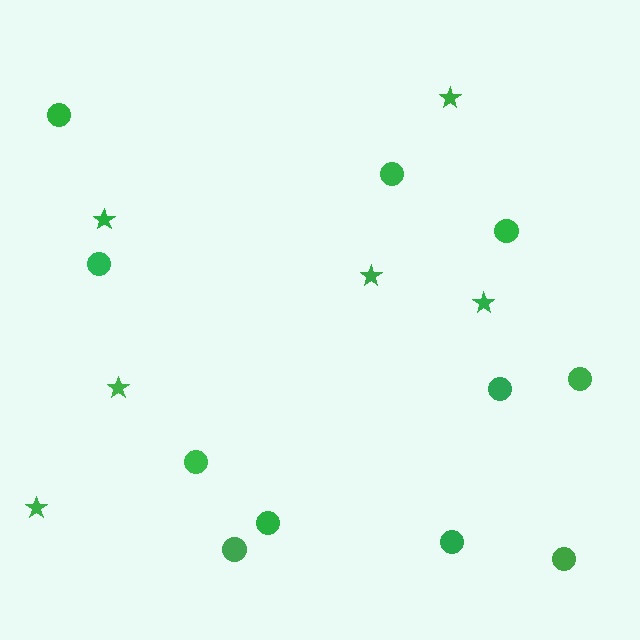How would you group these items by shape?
There are 2 groups: one group of circles (11) and one group of stars (6).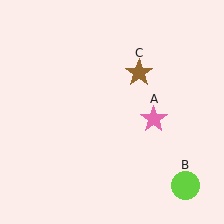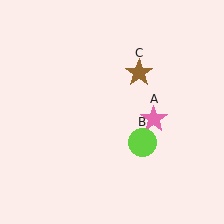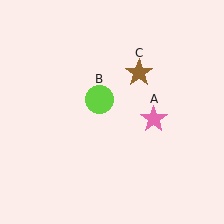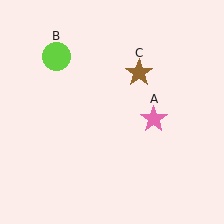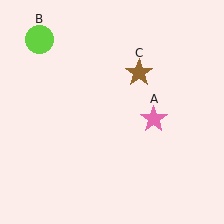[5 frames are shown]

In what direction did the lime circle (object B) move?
The lime circle (object B) moved up and to the left.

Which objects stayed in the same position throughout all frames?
Pink star (object A) and brown star (object C) remained stationary.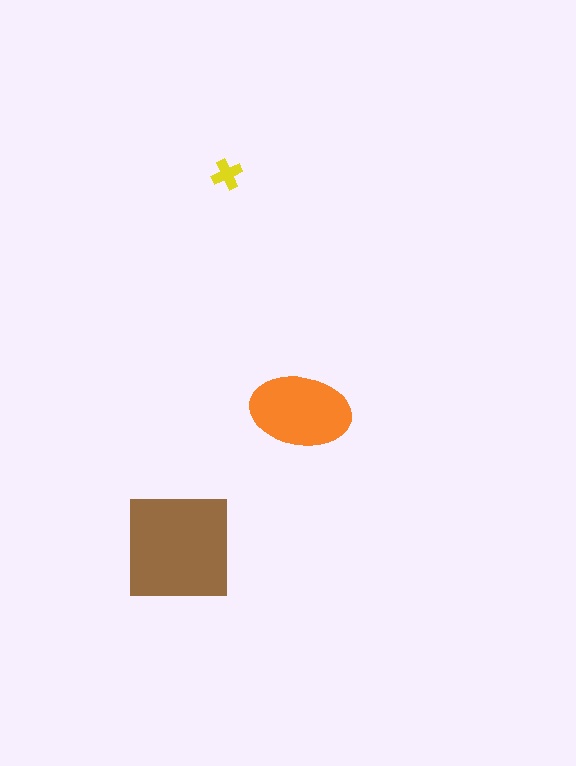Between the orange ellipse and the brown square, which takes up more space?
The brown square.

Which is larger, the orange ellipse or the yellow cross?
The orange ellipse.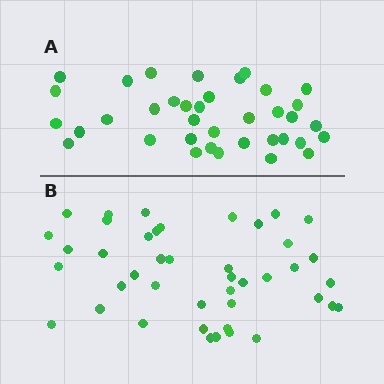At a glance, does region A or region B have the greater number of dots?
Region B (the bottom region) has more dots.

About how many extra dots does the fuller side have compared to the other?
Region B has about 6 more dots than region A.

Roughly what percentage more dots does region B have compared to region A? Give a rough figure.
About 15% more.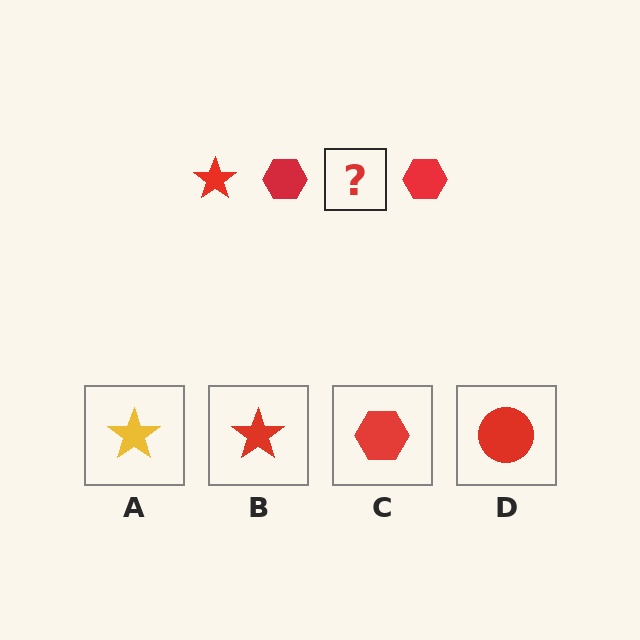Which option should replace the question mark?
Option B.